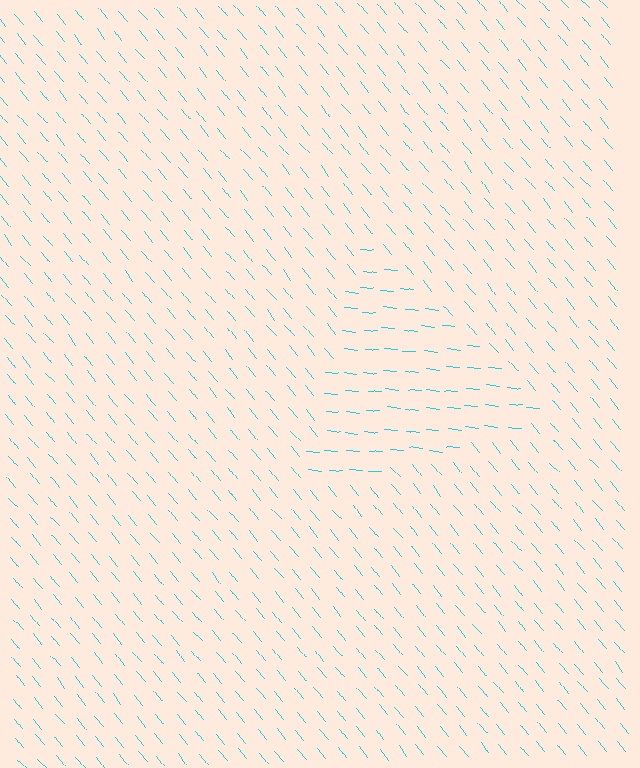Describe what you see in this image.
The image is filled with small cyan line segments. A triangle region in the image has lines oriented differently from the surrounding lines, creating a visible texture boundary.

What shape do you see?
I see a triangle.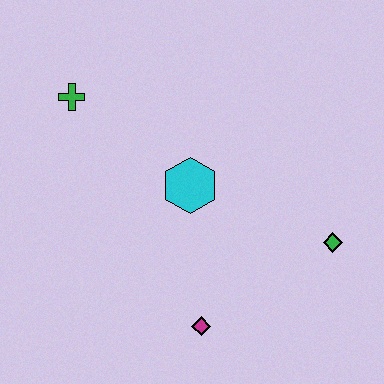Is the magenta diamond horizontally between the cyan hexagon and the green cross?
No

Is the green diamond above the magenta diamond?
Yes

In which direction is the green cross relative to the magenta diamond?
The green cross is above the magenta diamond.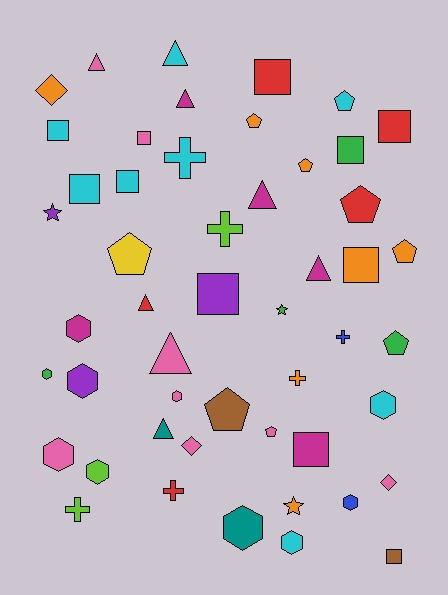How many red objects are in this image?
There are 5 red objects.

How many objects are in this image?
There are 50 objects.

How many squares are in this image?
There are 11 squares.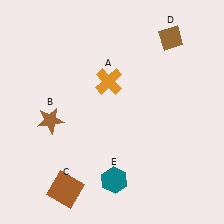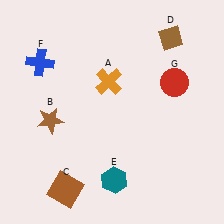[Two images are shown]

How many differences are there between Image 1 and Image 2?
There are 2 differences between the two images.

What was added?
A blue cross (F), a red circle (G) were added in Image 2.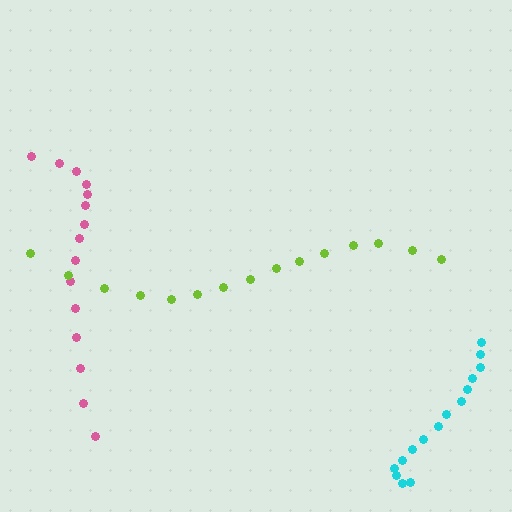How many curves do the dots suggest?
There are 3 distinct paths.